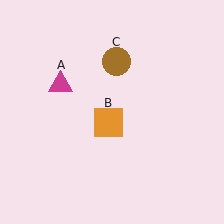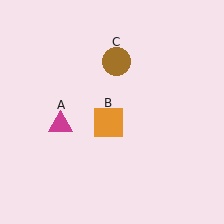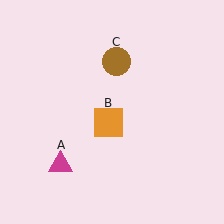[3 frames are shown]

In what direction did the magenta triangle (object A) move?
The magenta triangle (object A) moved down.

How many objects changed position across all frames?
1 object changed position: magenta triangle (object A).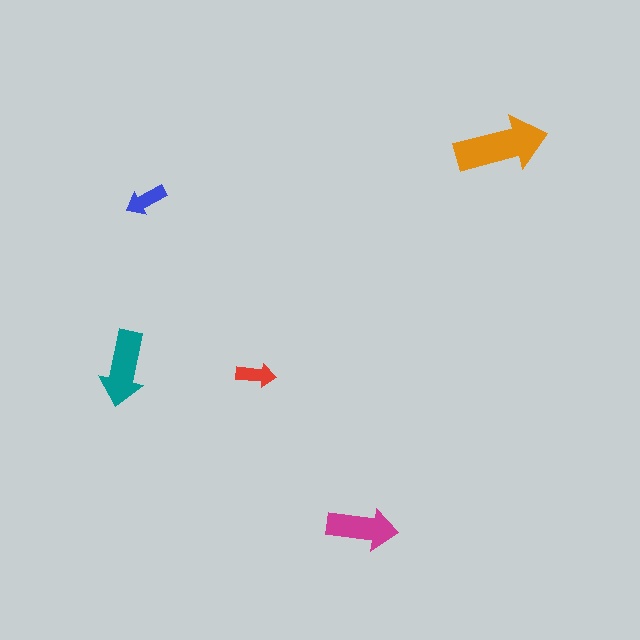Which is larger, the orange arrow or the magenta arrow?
The orange one.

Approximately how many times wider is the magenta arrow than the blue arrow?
About 1.5 times wider.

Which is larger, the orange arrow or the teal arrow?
The orange one.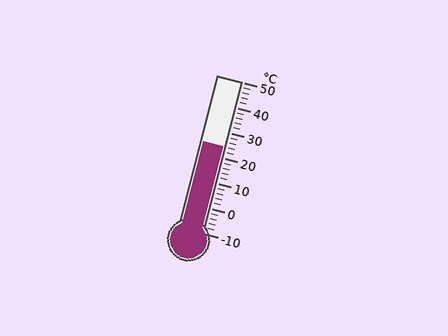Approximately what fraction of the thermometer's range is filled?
The thermometer is filled to approximately 55% of its range.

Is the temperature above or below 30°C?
The temperature is below 30°C.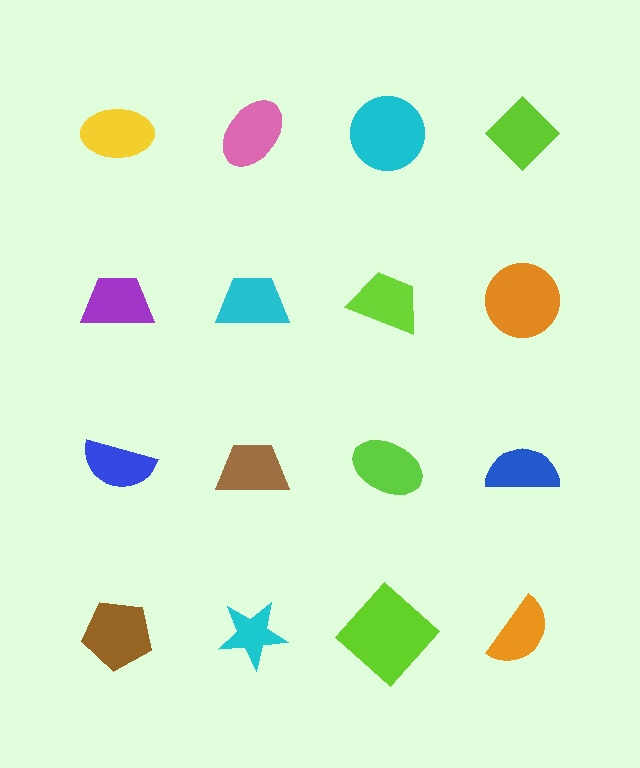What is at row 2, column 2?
A cyan trapezoid.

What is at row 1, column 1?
A yellow ellipse.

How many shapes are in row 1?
4 shapes.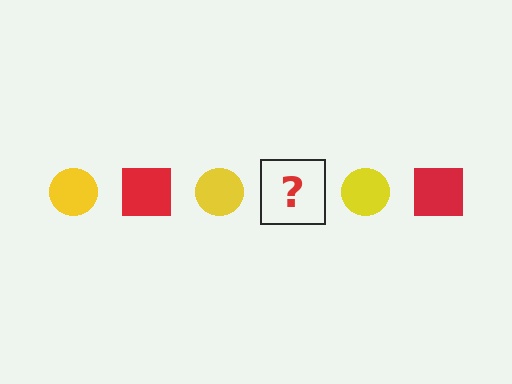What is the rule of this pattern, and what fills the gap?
The rule is that the pattern alternates between yellow circle and red square. The gap should be filled with a red square.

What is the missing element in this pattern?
The missing element is a red square.